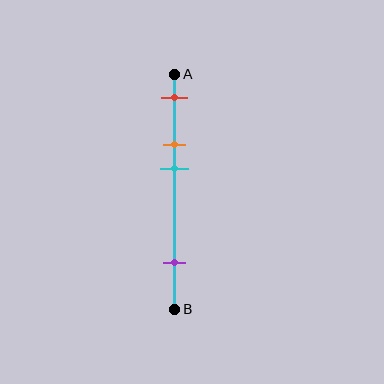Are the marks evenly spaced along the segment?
No, the marks are not evenly spaced.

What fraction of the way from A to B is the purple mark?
The purple mark is approximately 80% (0.8) of the way from A to B.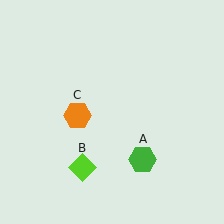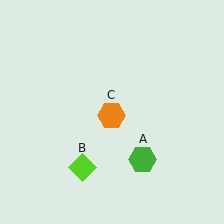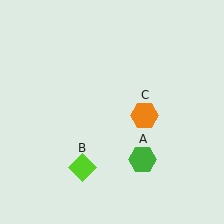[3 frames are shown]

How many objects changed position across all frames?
1 object changed position: orange hexagon (object C).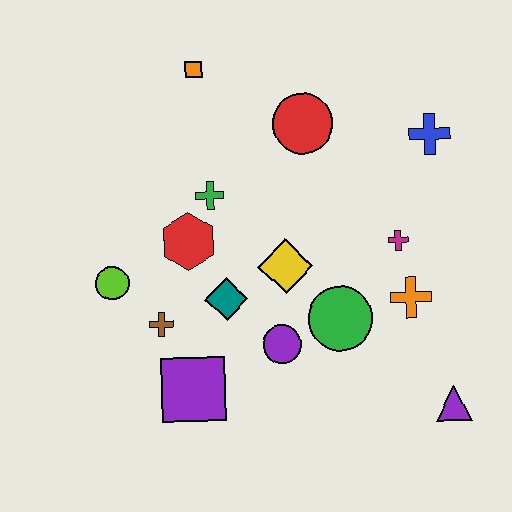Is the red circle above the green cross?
Yes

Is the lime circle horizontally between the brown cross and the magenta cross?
No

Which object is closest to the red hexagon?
The green cross is closest to the red hexagon.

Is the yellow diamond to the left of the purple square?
No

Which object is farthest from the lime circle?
The purple triangle is farthest from the lime circle.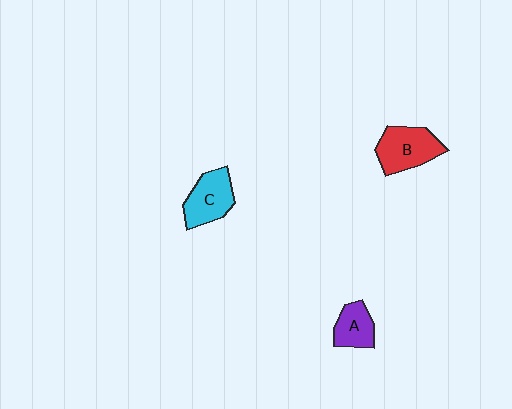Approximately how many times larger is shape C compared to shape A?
Approximately 1.4 times.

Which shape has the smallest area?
Shape A (purple).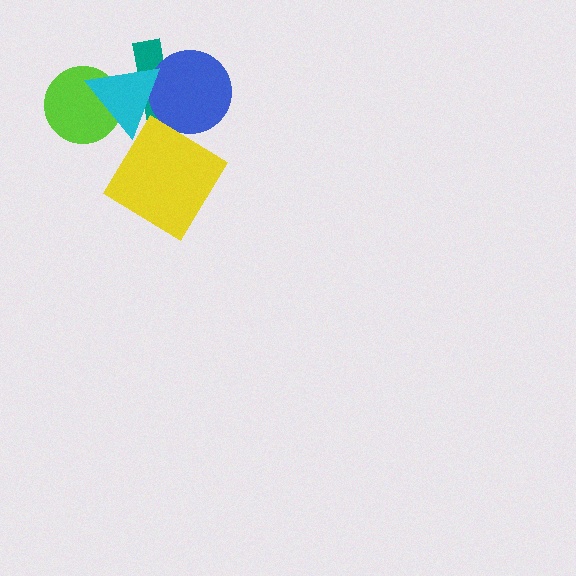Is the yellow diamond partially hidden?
No, no other shape covers it.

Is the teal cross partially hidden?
Yes, it is partially covered by another shape.